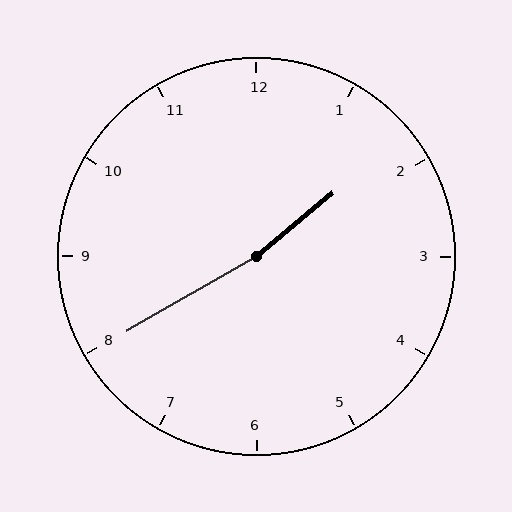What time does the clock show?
1:40.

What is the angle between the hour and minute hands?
Approximately 170 degrees.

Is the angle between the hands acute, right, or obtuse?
It is obtuse.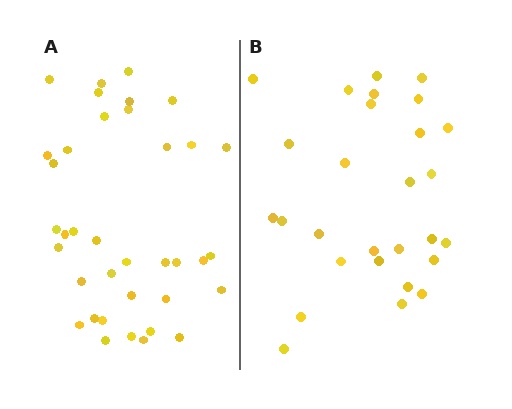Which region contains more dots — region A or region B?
Region A (the left region) has more dots.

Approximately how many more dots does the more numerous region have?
Region A has roughly 8 or so more dots than region B.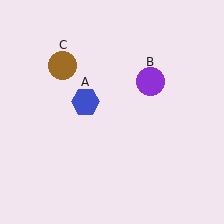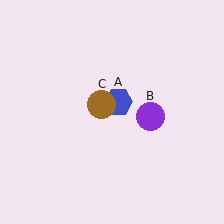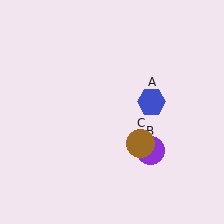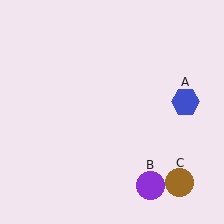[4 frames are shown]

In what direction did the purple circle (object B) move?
The purple circle (object B) moved down.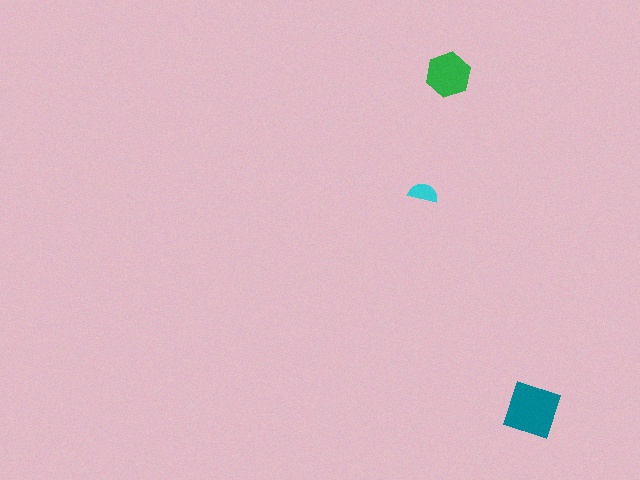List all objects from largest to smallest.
The teal diamond, the green hexagon, the cyan semicircle.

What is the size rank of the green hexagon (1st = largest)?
2nd.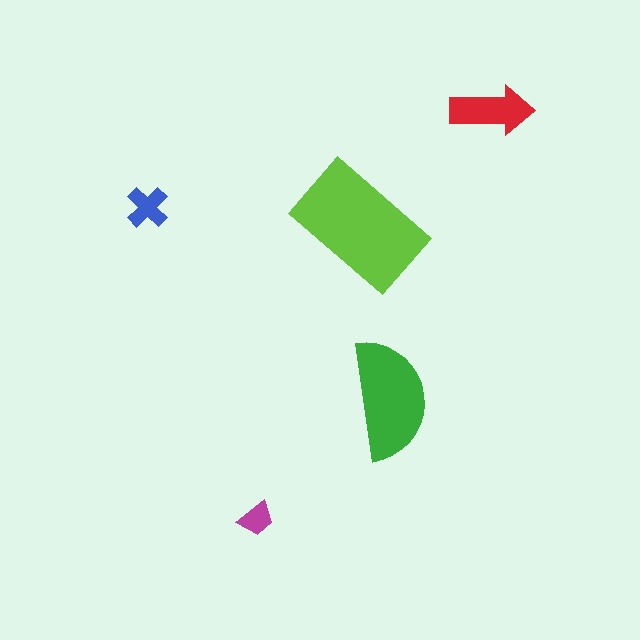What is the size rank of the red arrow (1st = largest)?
3rd.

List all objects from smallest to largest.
The magenta trapezoid, the blue cross, the red arrow, the green semicircle, the lime rectangle.